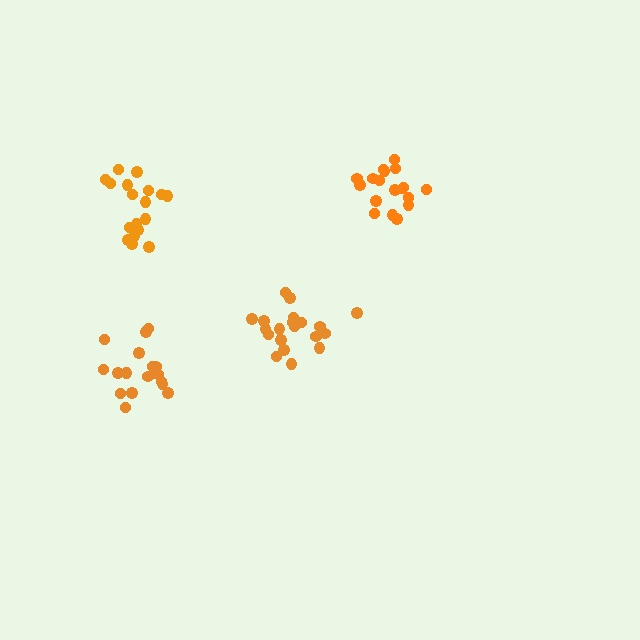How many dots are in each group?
Group 1: 18 dots, Group 2: 17 dots, Group 3: 20 dots, Group 4: 18 dots (73 total).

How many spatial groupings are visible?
There are 4 spatial groupings.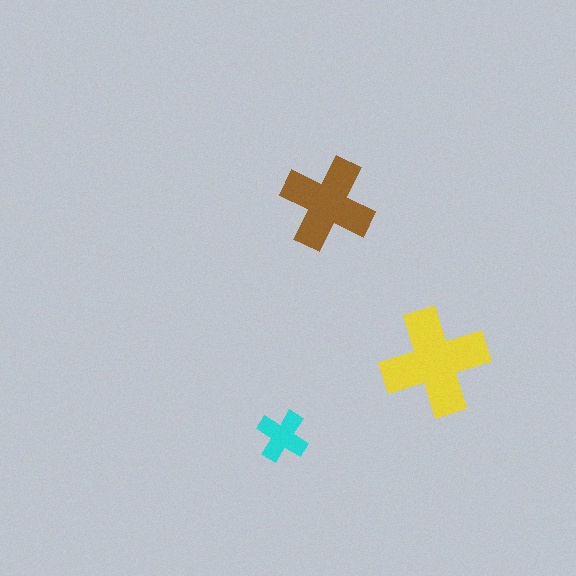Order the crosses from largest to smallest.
the yellow one, the brown one, the cyan one.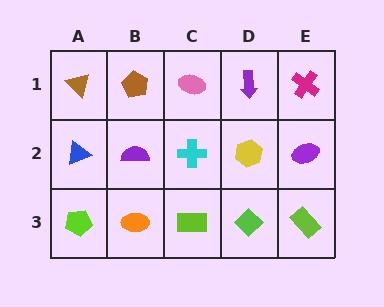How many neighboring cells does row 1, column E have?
2.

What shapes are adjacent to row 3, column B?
A purple semicircle (row 2, column B), a lime pentagon (row 3, column A), a lime rectangle (row 3, column C).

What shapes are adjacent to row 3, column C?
A cyan cross (row 2, column C), an orange ellipse (row 3, column B), a lime diamond (row 3, column D).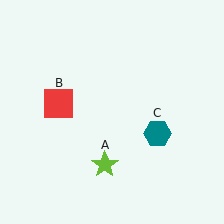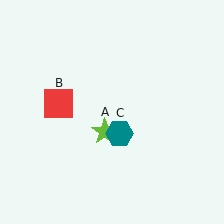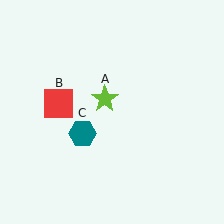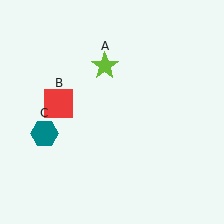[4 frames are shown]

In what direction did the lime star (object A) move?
The lime star (object A) moved up.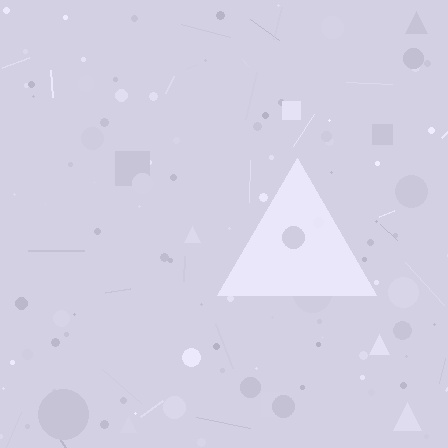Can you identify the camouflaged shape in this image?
The camouflaged shape is a triangle.